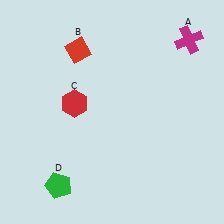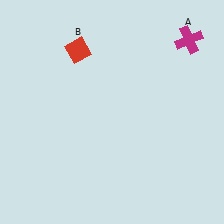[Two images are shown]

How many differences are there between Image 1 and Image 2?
There are 2 differences between the two images.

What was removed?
The green pentagon (D), the red hexagon (C) were removed in Image 2.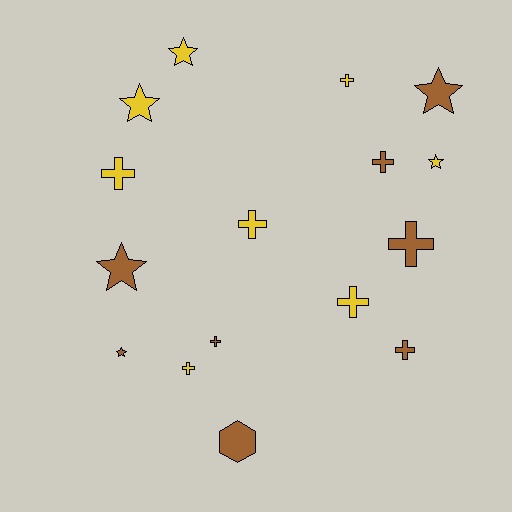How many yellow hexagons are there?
There are no yellow hexagons.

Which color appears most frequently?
Brown, with 8 objects.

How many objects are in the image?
There are 16 objects.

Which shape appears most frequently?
Cross, with 9 objects.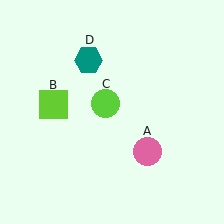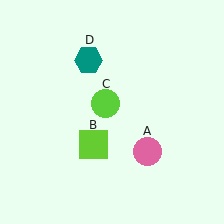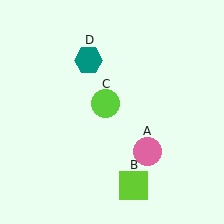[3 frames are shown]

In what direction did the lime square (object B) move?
The lime square (object B) moved down and to the right.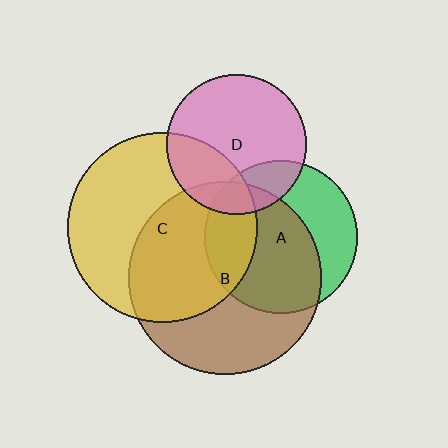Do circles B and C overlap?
Yes.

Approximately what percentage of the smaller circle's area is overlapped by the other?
Approximately 50%.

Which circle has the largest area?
Circle B (brown).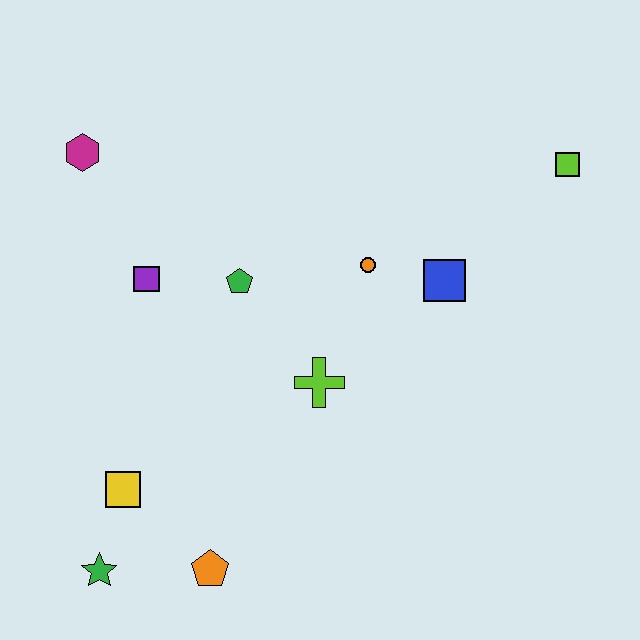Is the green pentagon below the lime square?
Yes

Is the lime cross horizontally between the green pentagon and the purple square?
No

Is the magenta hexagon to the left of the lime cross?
Yes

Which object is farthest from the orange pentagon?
The lime square is farthest from the orange pentagon.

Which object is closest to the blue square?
The orange circle is closest to the blue square.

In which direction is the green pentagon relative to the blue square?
The green pentagon is to the left of the blue square.